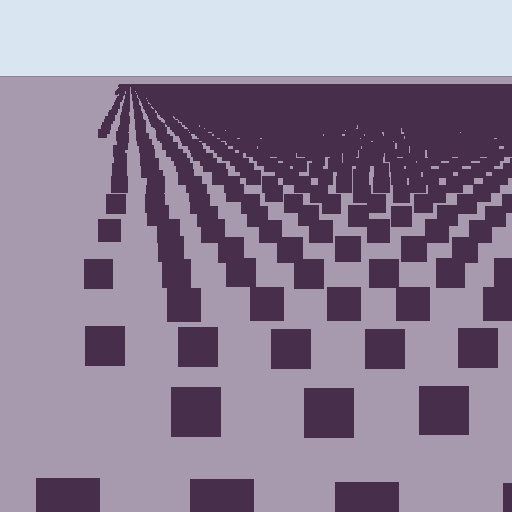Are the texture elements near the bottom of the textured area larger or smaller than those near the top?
Larger. Near the bottom, elements are closer to the viewer and appear at a bigger on-screen size.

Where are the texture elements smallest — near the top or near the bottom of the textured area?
Near the top.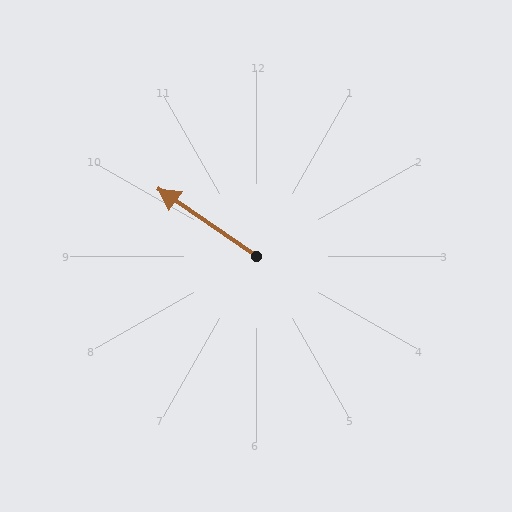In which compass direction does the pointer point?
Northwest.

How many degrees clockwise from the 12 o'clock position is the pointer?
Approximately 304 degrees.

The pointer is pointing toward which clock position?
Roughly 10 o'clock.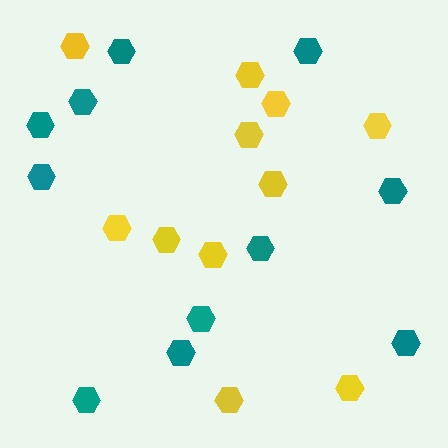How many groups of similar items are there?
There are 2 groups: one group of teal hexagons (11) and one group of yellow hexagons (11).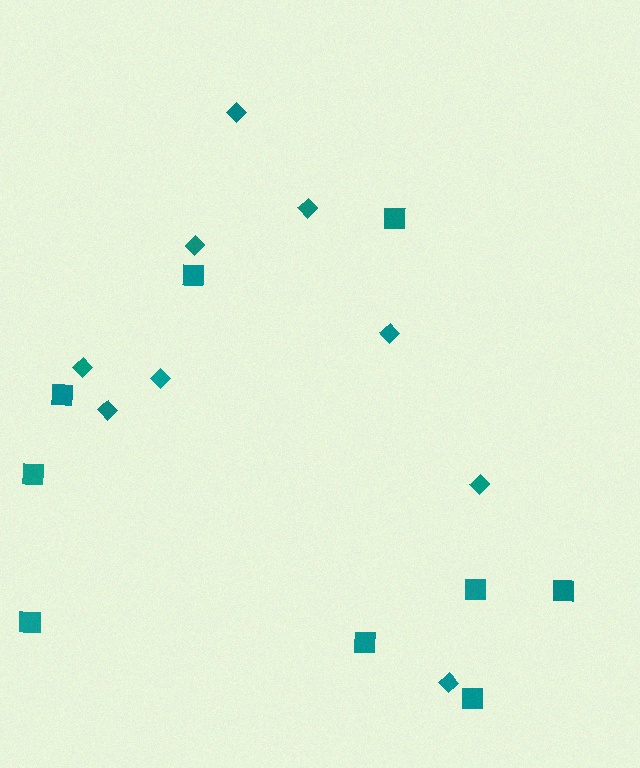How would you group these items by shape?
There are 2 groups: one group of squares (9) and one group of diamonds (9).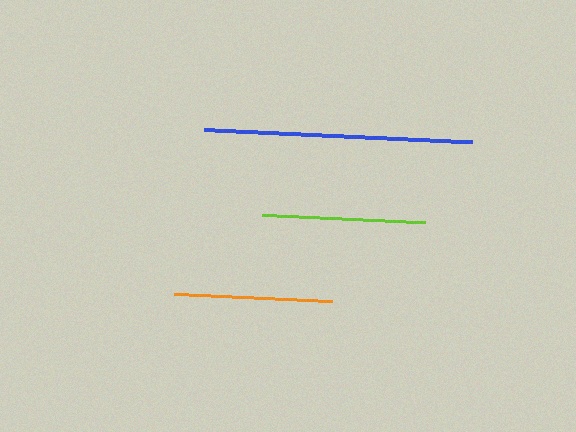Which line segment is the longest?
The blue line is the longest at approximately 268 pixels.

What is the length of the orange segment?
The orange segment is approximately 157 pixels long.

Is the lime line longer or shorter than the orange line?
The lime line is longer than the orange line.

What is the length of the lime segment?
The lime segment is approximately 163 pixels long.